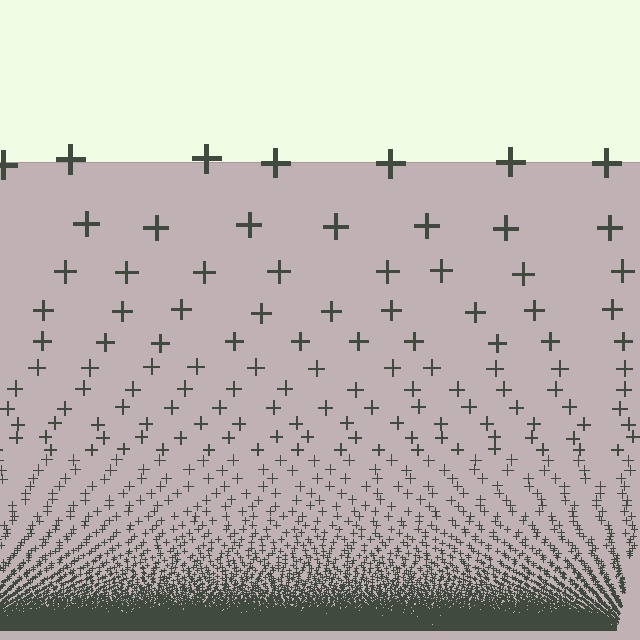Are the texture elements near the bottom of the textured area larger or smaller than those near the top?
Smaller. The gradient is inverted — elements near the bottom are smaller and denser.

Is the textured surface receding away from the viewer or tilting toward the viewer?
The surface appears to tilt toward the viewer. Texture elements get larger and sparser toward the top.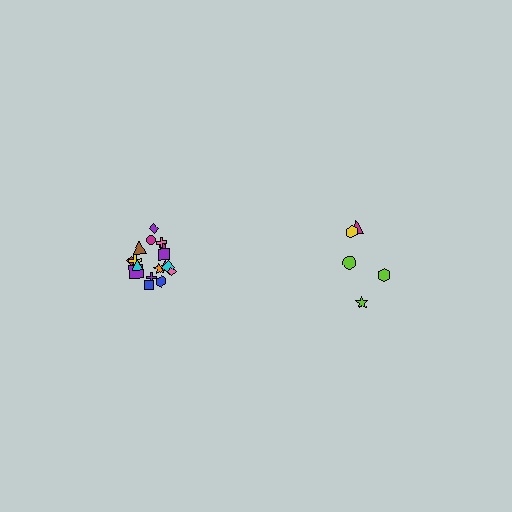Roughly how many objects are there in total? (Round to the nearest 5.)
Roughly 25 objects in total.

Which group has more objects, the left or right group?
The left group.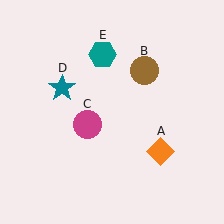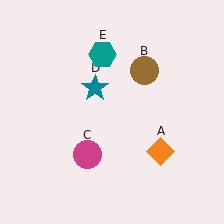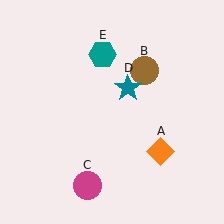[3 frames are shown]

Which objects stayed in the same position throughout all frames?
Orange diamond (object A) and brown circle (object B) and teal hexagon (object E) remained stationary.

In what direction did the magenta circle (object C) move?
The magenta circle (object C) moved down.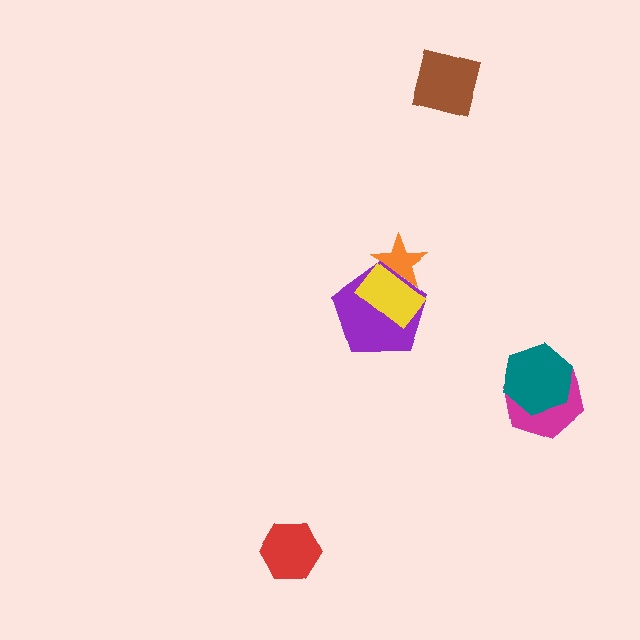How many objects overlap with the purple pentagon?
2 objects overlap with the purple pentagon.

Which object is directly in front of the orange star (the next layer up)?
The purple pentagon is directly in front of the orange star.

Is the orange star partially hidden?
Yes, it is partially covered by another shape.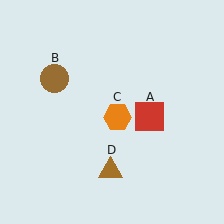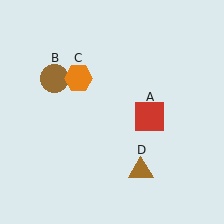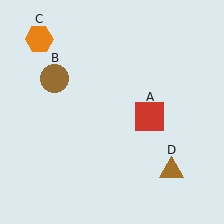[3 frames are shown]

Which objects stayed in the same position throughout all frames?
Red square (object A) and brown circle (object B) remained stationary.